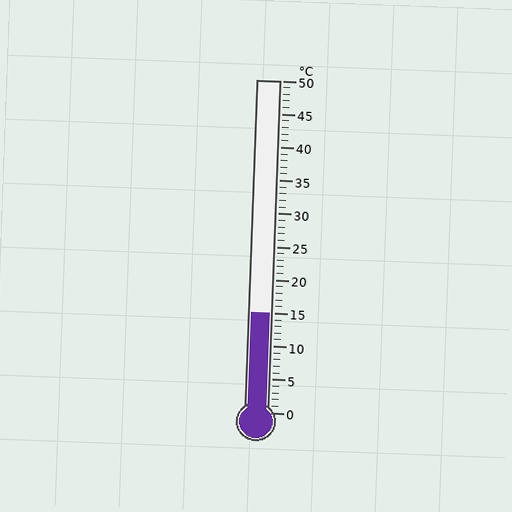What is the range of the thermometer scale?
The thermometer scale ranges from 0°C to 50°C.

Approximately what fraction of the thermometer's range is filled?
The thermometer is filled to approximately 30% of its range.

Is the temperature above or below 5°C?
The temperature is above 5°C.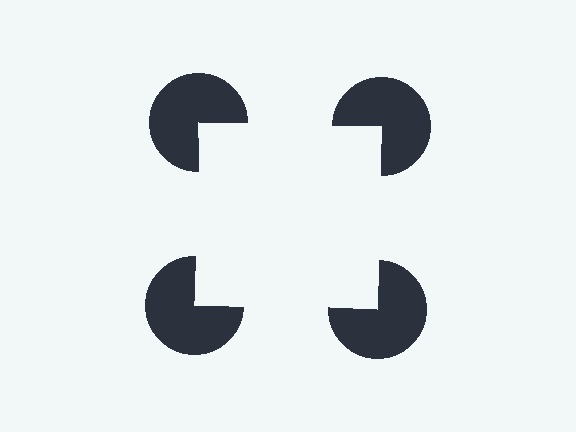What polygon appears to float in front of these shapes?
An illusory square — its edges are inferred from the aligned wedge cuts in the pac-man discs, not physically drawn.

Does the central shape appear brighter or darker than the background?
It typically appears slightly brighter than the background, even though no actual brightness change is drawn.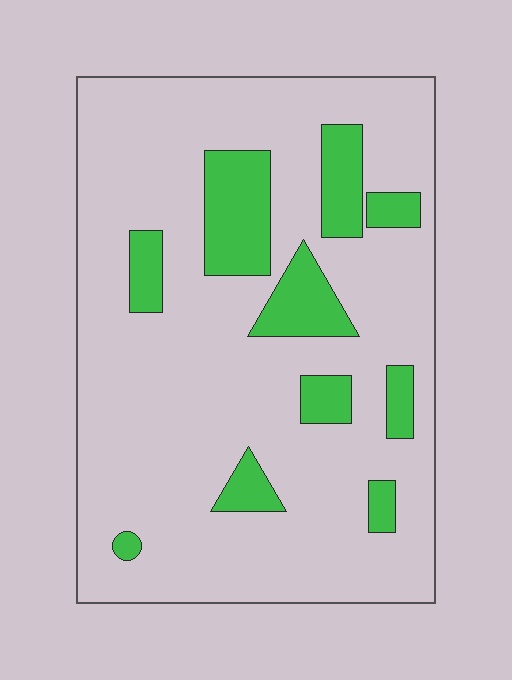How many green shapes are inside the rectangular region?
10.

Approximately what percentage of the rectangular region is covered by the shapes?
Approximately 15%.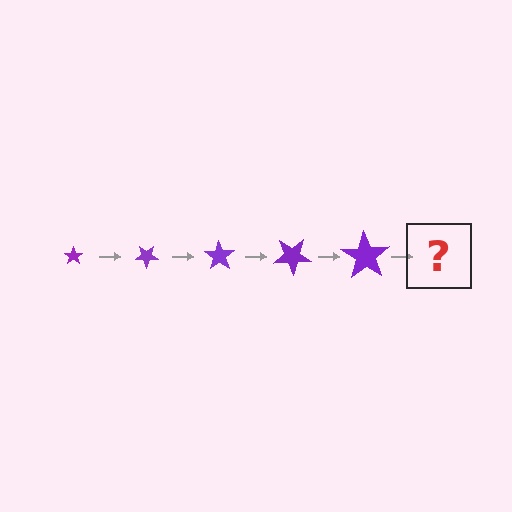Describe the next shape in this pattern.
It should be a star, larger than the previous one and rotated 175 degrees from the start.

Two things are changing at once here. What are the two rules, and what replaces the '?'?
The two rules are that the star grows larger each step and it rotates 35 degrees each step. The '?' should be a star, larger than the previous one and rotated 175 degrees from the start.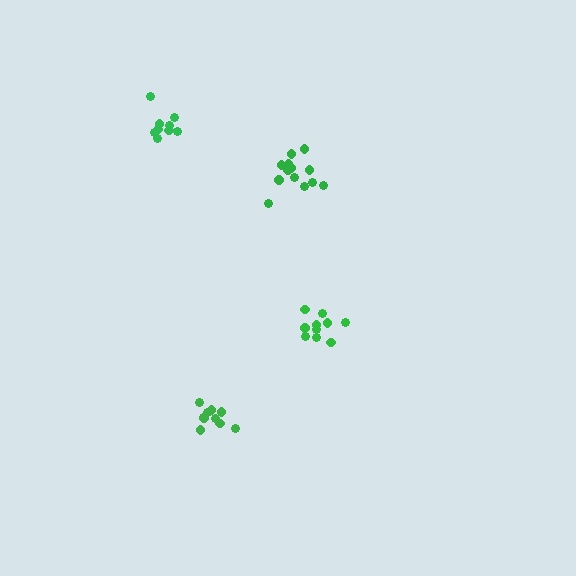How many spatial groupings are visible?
There are 4 spatial groupings.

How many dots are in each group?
Group 1: 10 dots, Group 2: 10 dots, Group 3: 13 dots, Group 4: 9 dots (42 total).